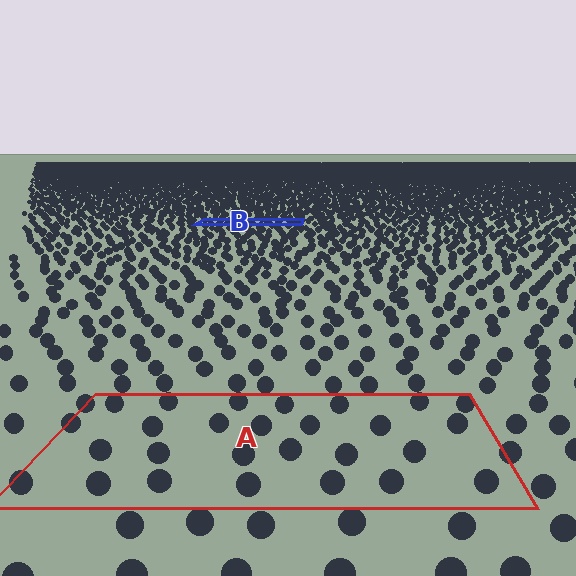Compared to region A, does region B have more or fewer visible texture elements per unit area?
Region B has more texture elements per unit area — they are packed more densely because it is farther away.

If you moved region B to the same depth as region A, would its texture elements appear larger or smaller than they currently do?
They would appear larger. At a closer depth, the same texture elements are projected at a bigger on-screen size.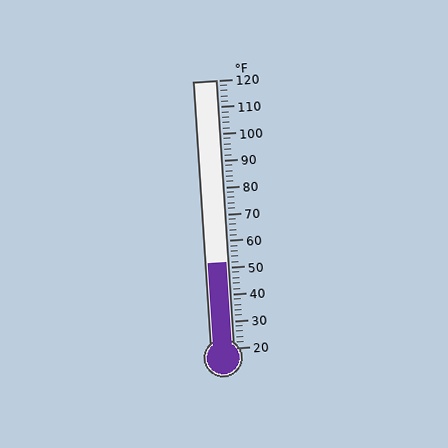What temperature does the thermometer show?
The thermometer shows approximately 52°F.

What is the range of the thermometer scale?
The thermometer scale ranges from 20°F to 120°F.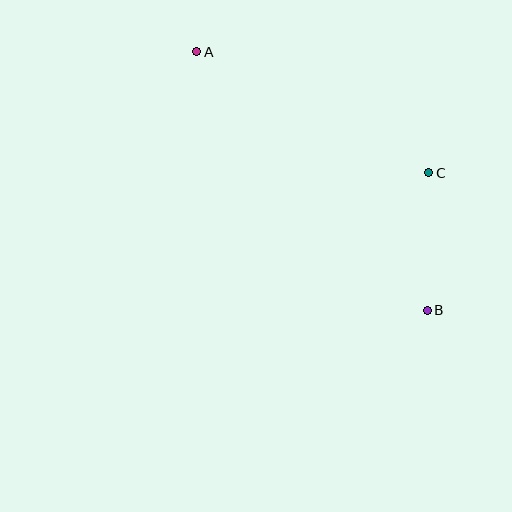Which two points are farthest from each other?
Points A and B are farthest from each other.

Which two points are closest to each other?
Points B and C are closest to each other.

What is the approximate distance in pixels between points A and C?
The distance between A and C is approximately 262 pixels.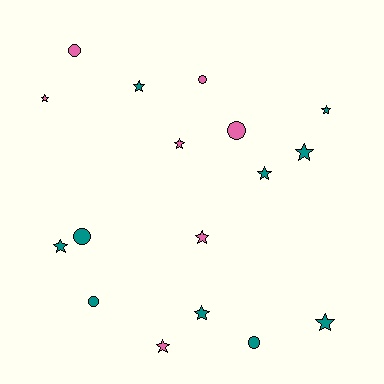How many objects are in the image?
There are 17 objects.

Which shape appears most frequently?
Star, with 11 objects.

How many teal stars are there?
There are 7 teal stars.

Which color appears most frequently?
Teal, with 10 objects.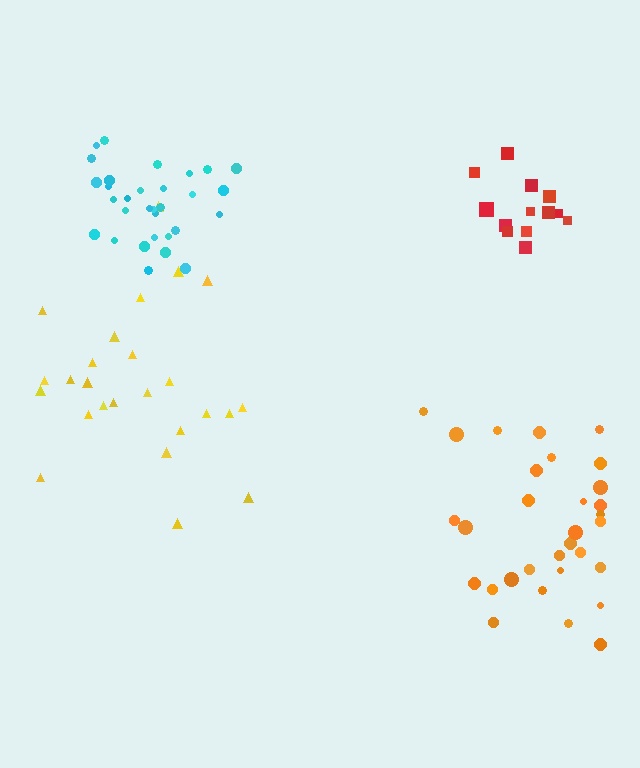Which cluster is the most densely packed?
Cyan.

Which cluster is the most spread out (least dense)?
Yellow.